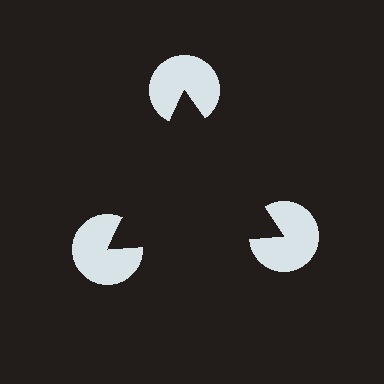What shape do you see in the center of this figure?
An illusory triangle — its edges are inferred from the aligned wedge cuts in the pac-man discs, not physically drawn.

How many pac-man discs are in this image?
There are 3 — one at each vertex of the illusory triangle.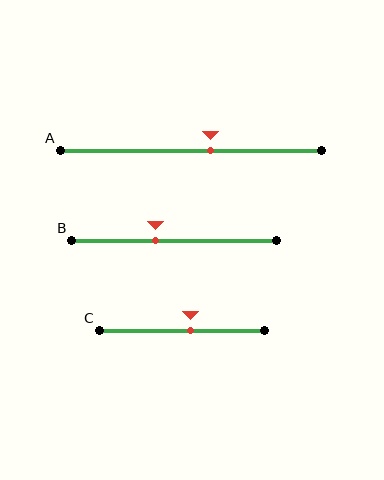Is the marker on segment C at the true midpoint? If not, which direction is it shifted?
No, the marker on segment C is shifted to the right by about 5% of the segment length.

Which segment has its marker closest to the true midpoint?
Segment C has its marker closest to the true midpoint.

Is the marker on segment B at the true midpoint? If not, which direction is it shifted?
No, the marker on segment B is shifted to the left by about 9% of the segment length.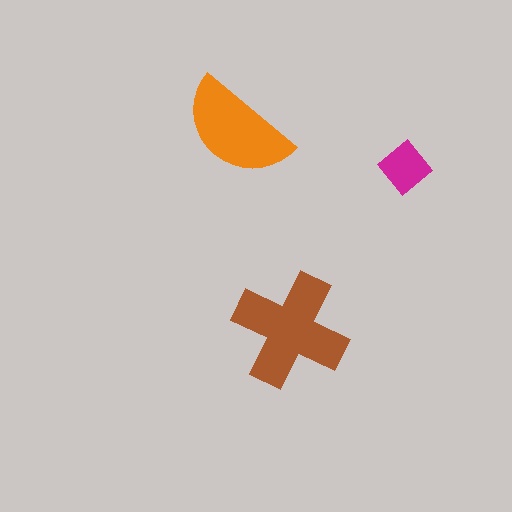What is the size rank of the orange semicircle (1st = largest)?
2nd.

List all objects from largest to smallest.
The brown cross, the orange semicircle, the magenta diamond.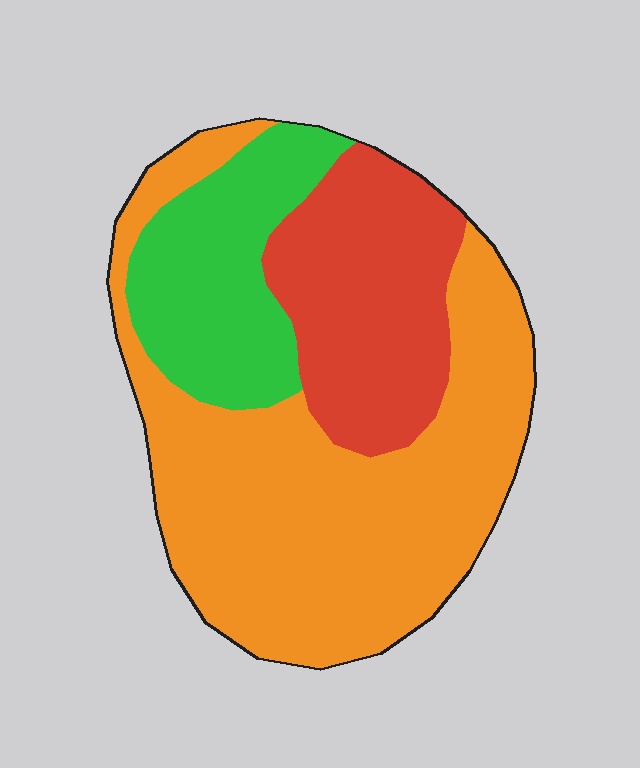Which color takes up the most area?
Orange, at roughly 55%.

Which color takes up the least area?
Green, at roughly 20%.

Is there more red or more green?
Red.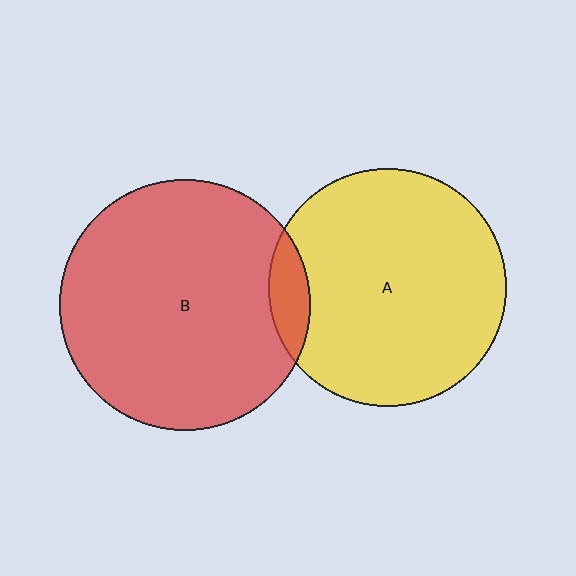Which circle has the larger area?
Circle B (red).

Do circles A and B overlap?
Yes.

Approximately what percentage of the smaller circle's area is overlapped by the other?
Approximately 10%.